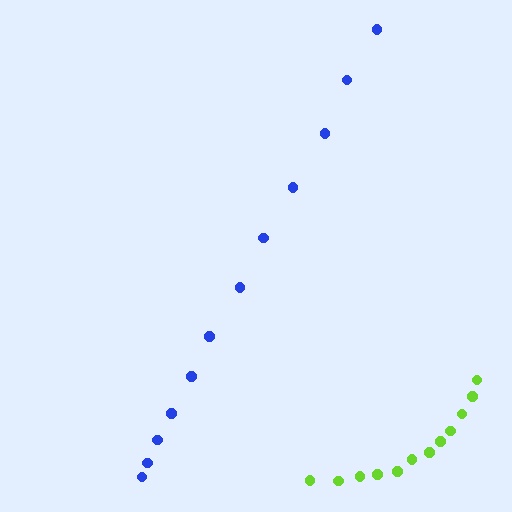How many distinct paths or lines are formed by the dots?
There are 2 distinct paths.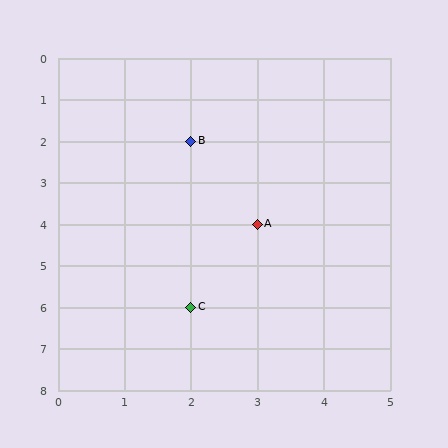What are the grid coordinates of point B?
Point B is at grid coordinates (2, 2).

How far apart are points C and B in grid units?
Points C and B are 4 rows apart.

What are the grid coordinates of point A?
Point A is at grid coordinates (3, 4).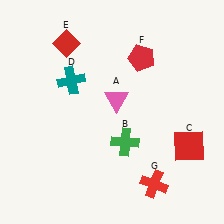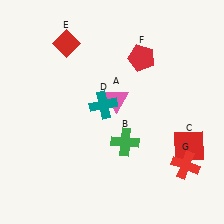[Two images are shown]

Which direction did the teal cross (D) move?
The teal cross (D) moved right.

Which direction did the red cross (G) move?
The red cross (G) moved right.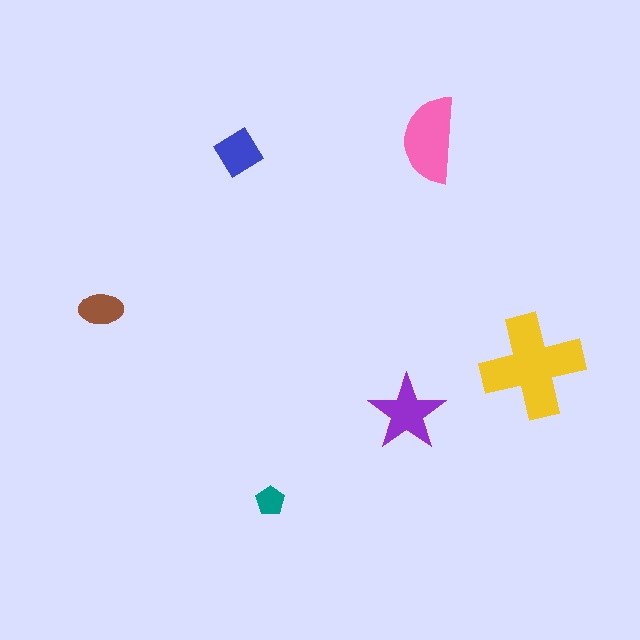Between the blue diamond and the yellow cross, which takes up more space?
The yellow cross.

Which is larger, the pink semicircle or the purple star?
The pink semicircle.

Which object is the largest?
The yellow cross.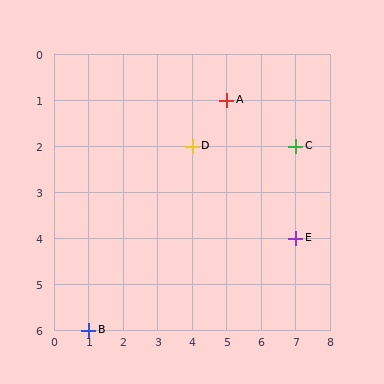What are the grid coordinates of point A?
Point A is at grid coordinates (5, 1).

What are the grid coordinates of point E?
Point E is at grid coordinates (7, 4).